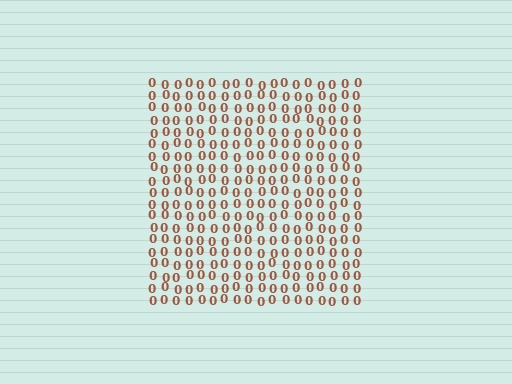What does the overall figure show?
The overall figure shows a square.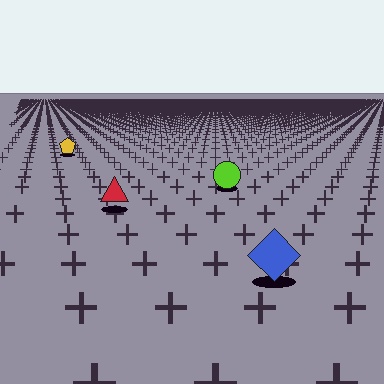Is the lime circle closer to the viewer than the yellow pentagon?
Yes. The lime circle is closer — you can tell from the texture gradient: the ground texture is coarser near it.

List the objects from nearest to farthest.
From nearest to farthest: the blue diamond, the red triangle, the lime circle, the yellow pentagon.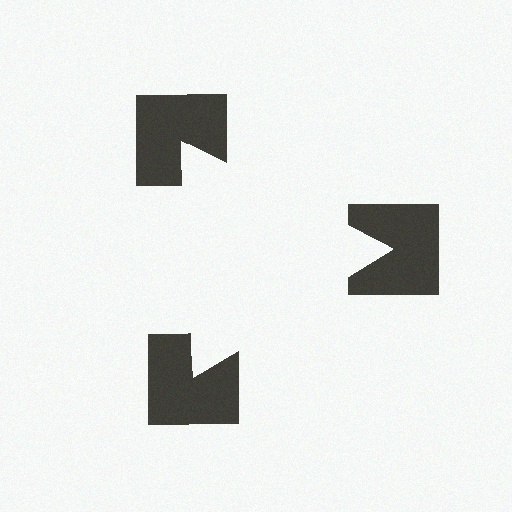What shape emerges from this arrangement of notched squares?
An illusory triangle — its edges are inferred from the aligned wedge cuts in the notched squares, not physically drawn.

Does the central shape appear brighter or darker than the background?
It typically appears slightly brighter than the background, even though no actual brightness change is drawn.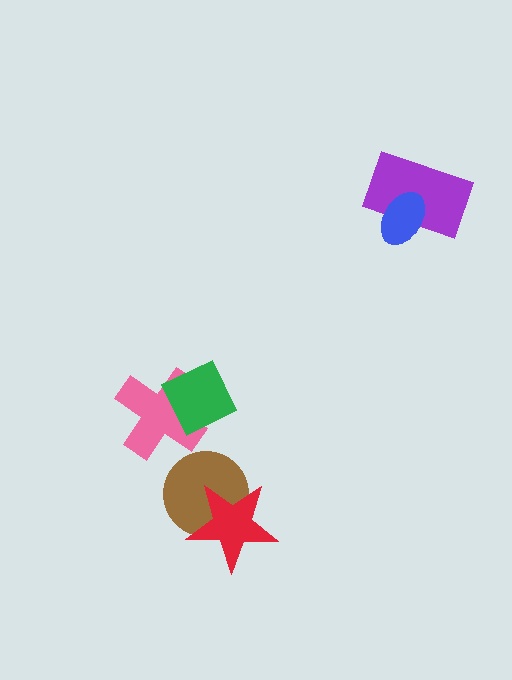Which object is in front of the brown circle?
The red star is in front of the brown circle.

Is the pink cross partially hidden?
Yes, it is partially covered by another shape.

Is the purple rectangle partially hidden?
Yes, it is partially covered by another shape.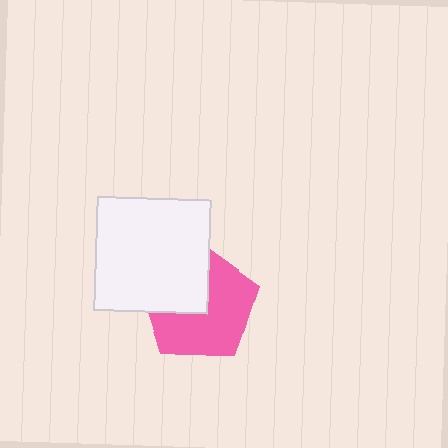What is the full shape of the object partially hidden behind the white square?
The partially hidden object is a pink pentagon.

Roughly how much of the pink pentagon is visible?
About half of it is visible (roughly 62%).